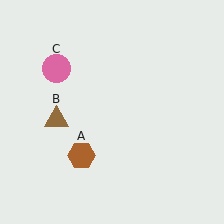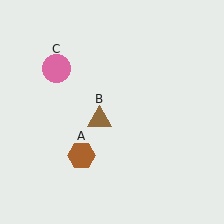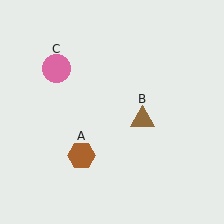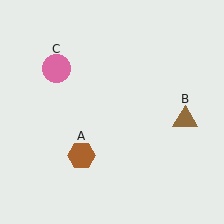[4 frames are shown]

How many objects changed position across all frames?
1 object changed position: brown triangle (object B).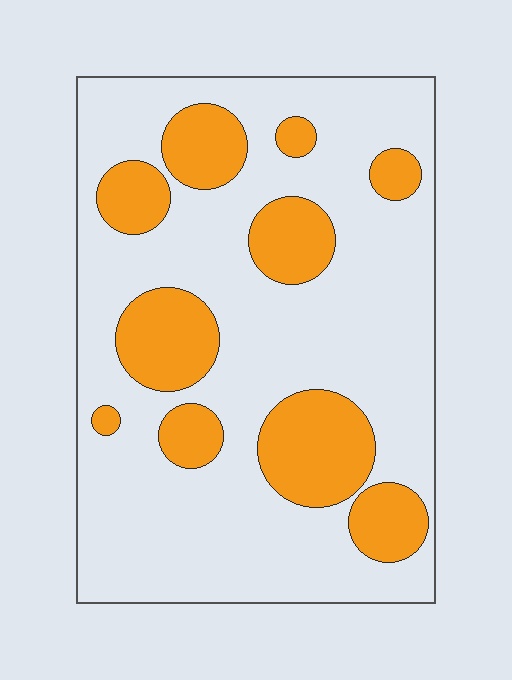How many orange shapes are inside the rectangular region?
10.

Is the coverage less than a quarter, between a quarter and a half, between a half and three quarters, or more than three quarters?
Between a quarter and a half.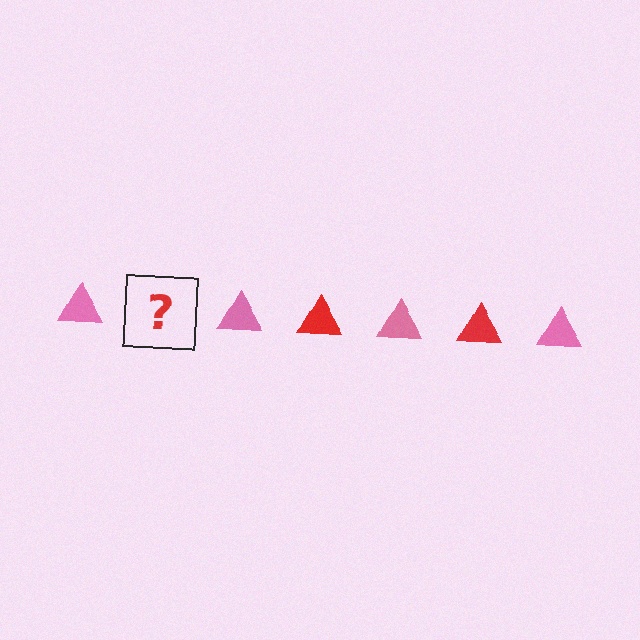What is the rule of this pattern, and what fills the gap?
The rule is that the pattern cycles through pink, red triangles. The gap should be filled with a red triangle.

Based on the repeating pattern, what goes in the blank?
The blank should be a red triangle.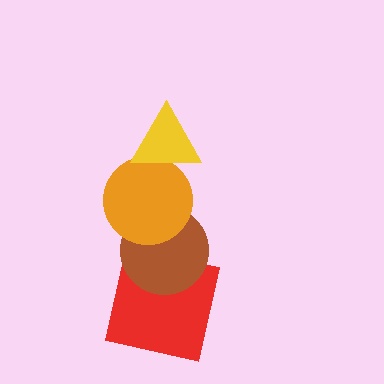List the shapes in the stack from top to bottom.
From top to bottom: the yellow triangle, the orange circle, the brown circle, the red square.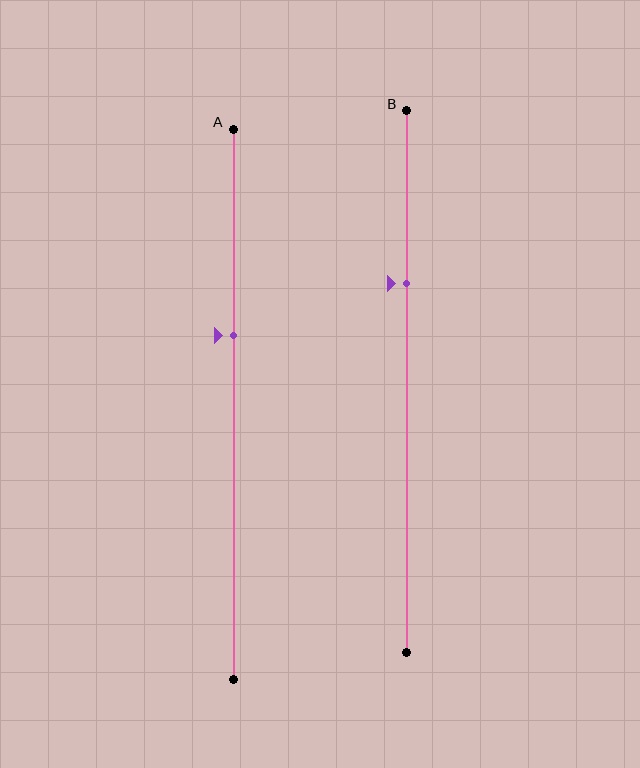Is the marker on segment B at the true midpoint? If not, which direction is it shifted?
No, the marker on segment B is shifted upward by about 18% of the segment length.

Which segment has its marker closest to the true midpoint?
Segment A has its marker closest to the true midpoint.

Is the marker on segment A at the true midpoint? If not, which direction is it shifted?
No, the marker on segment A is shifted upward by about 12% of the segment length.